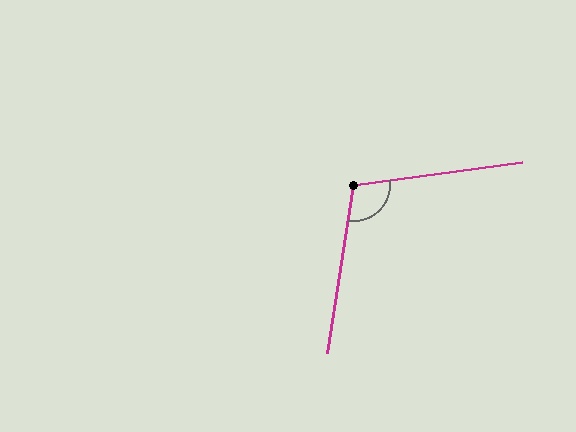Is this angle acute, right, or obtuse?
It is obtuse.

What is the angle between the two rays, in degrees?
Approximately 106 degrees.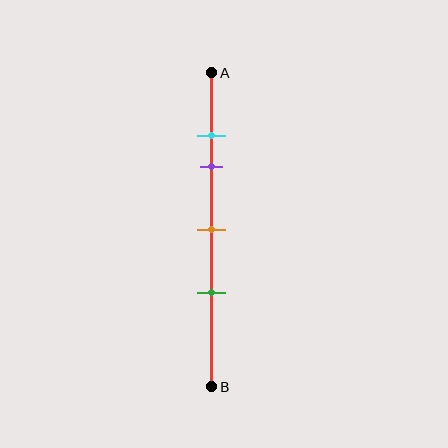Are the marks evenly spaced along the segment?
No, the marks are not evenly spaced.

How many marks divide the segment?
There are 4 marks dividing the segment.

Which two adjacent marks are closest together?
The cyan and purple marks are the closest adjacent pair.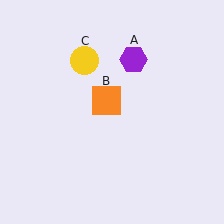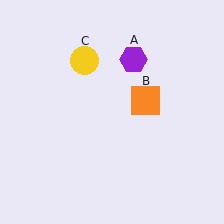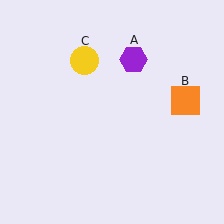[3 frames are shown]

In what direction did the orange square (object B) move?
The orange square (object B) moved right.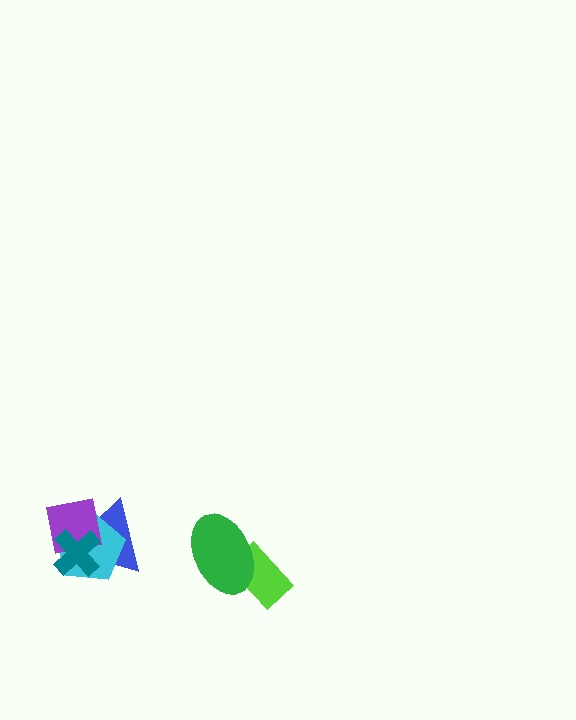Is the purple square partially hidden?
Yes, it is partially covered by another shape.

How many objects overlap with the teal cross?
3 objects overlap with the teal cross.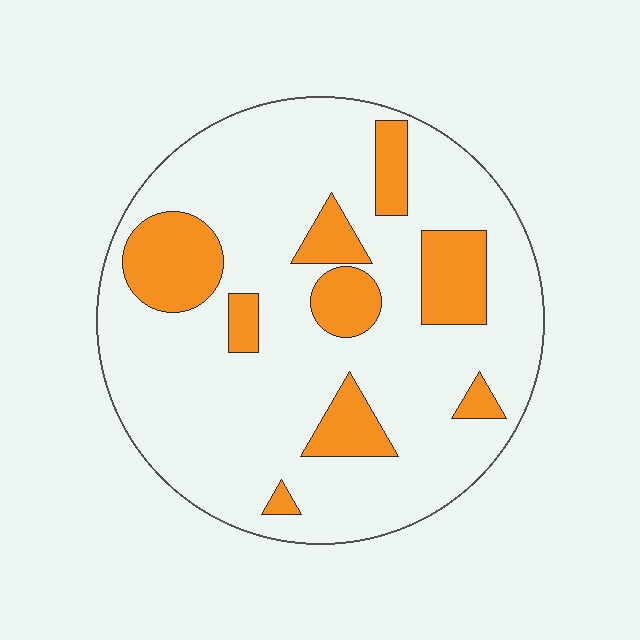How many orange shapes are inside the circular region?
9.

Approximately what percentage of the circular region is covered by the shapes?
Approximately 20%.